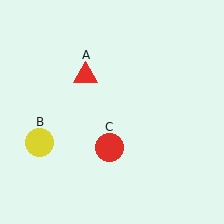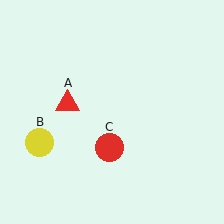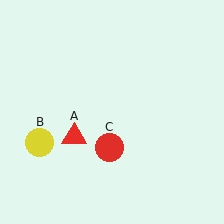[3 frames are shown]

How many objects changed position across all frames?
1 object changed position: red triangle (object A).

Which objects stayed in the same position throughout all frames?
Yellow circle (object B) and red circle (object C) remained stationary.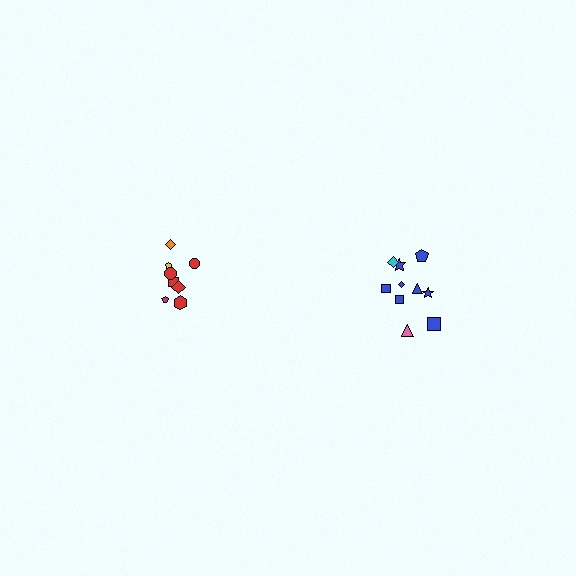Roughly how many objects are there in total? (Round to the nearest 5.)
Roughly 20 objects in total.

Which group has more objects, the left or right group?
The right group.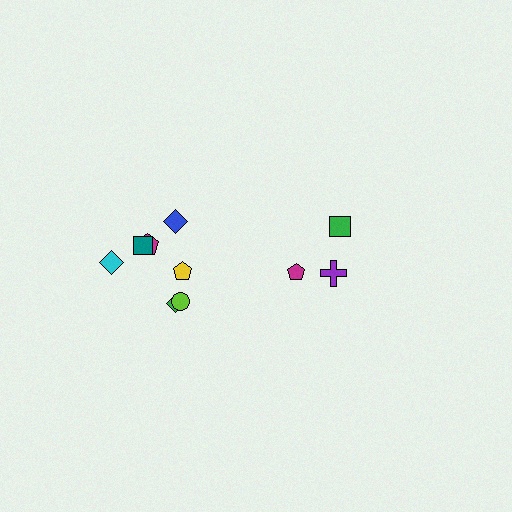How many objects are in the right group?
There are 3 objects.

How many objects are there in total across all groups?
There are 10 objects.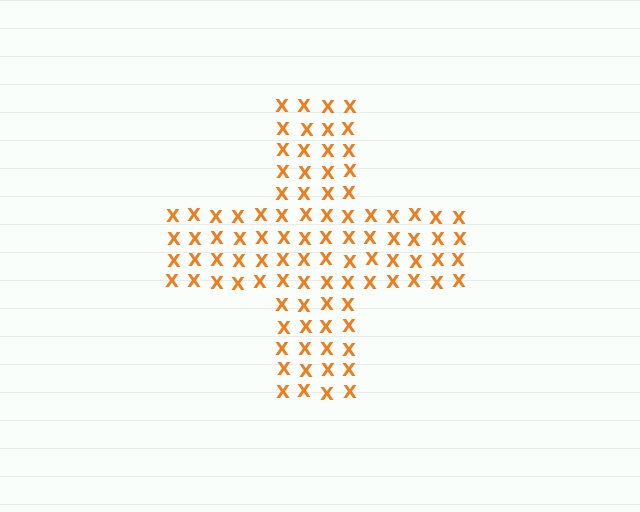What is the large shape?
The large shape is a cross.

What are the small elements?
The small elements are letter X's.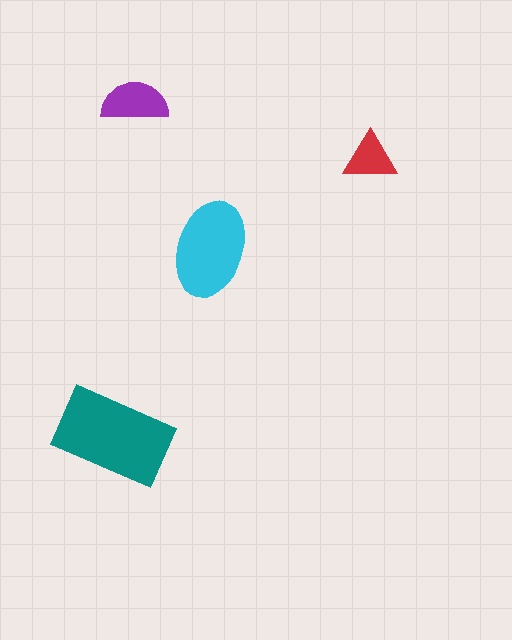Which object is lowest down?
The teal rectangle is bottommost.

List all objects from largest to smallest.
The teal rectangle, the cyan ellipse, the purple semicircle, the red triangle.